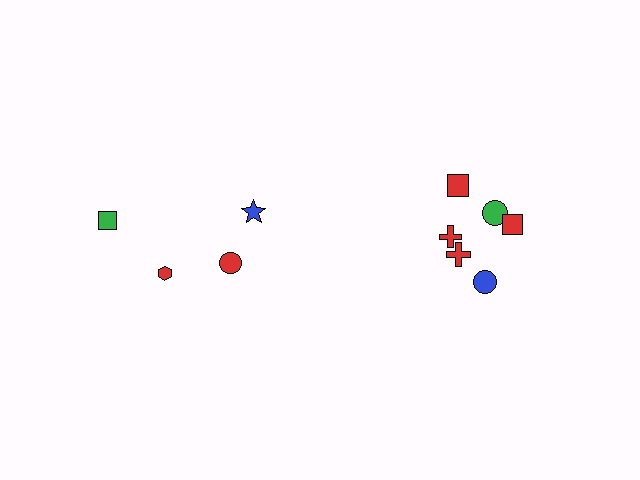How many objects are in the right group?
There are 6 objects.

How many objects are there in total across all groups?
There are 10 objects.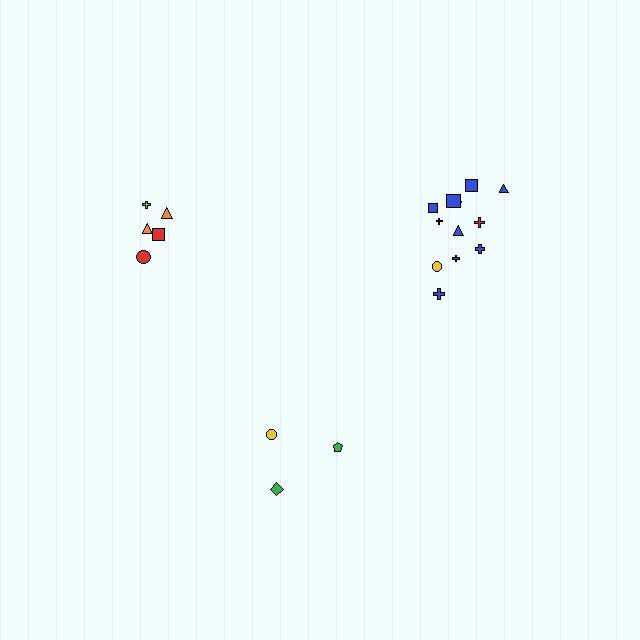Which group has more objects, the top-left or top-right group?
The top-right group.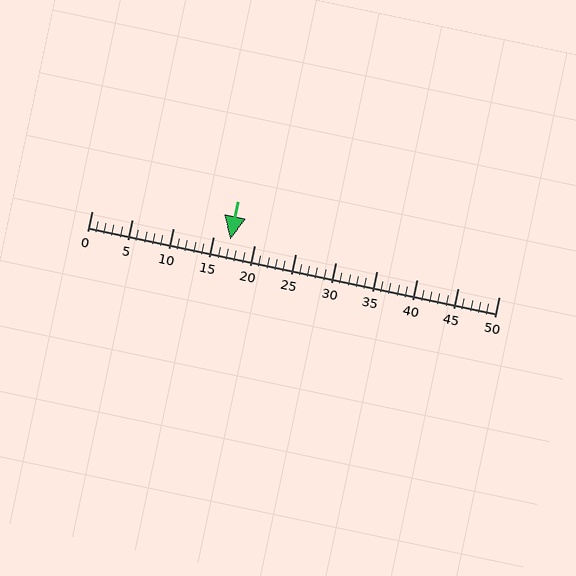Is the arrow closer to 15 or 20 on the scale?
The arrow is closer to 15.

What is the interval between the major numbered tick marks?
The major tick marks are spaced 5 units apart.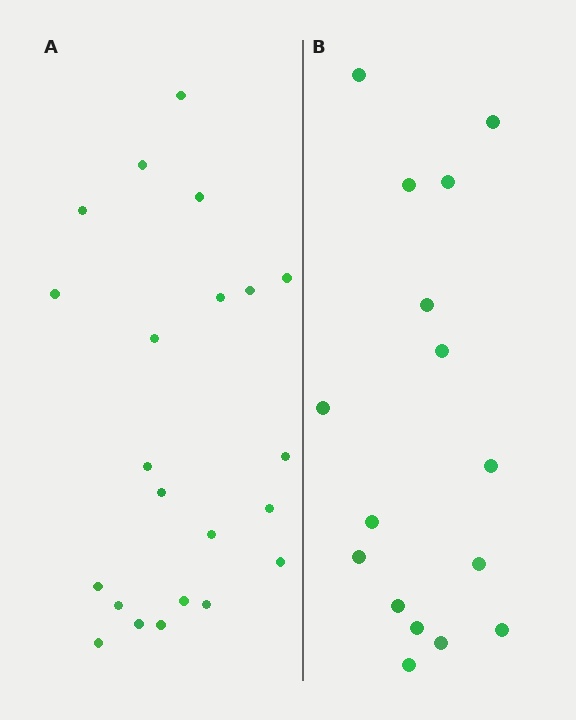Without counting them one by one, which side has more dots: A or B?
Region A (the left region) has more dots.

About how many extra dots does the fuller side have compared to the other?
Region A has about 6 more dots than region B.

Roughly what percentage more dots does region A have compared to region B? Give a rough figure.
About 40% more.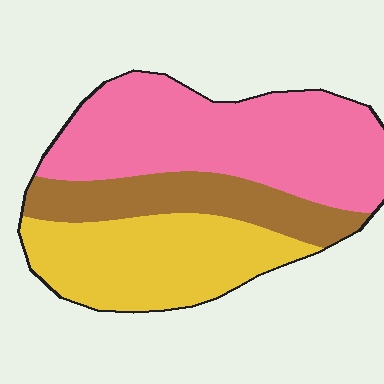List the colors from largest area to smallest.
From largest to smallest: pink, yellow, brown.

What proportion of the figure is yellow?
Yellow takes up between a sixth and a third of the figure.